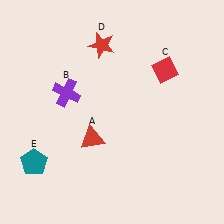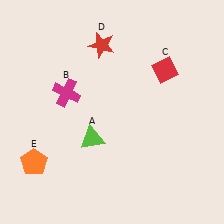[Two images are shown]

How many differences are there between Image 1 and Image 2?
There are 3 differences between the two images.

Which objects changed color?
A changed from red to lime. B changed from purple to magenta. E changed from teal to orange.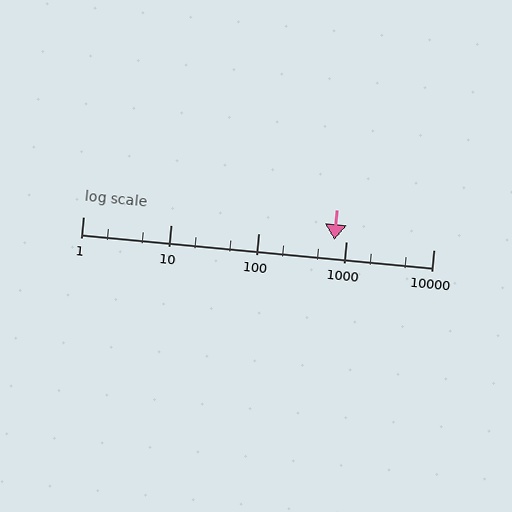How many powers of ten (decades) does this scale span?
The scale spans 4 decades, from 1 to 10000.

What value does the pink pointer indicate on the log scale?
The pointer indicates approximately 740.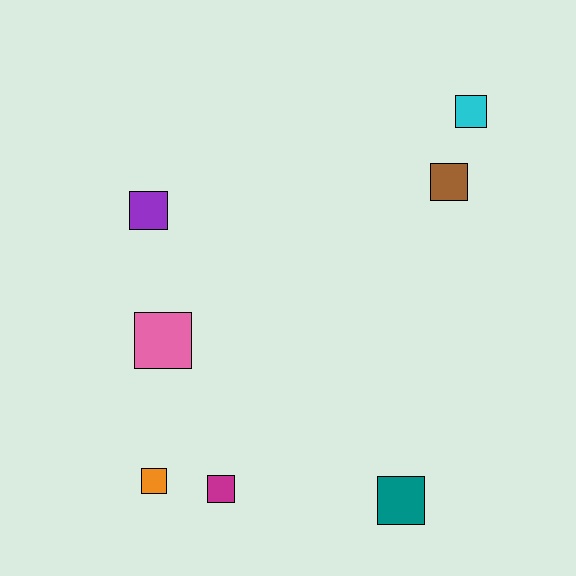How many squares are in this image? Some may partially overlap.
There are 7 squares.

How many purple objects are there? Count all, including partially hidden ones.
There is 1 purple object.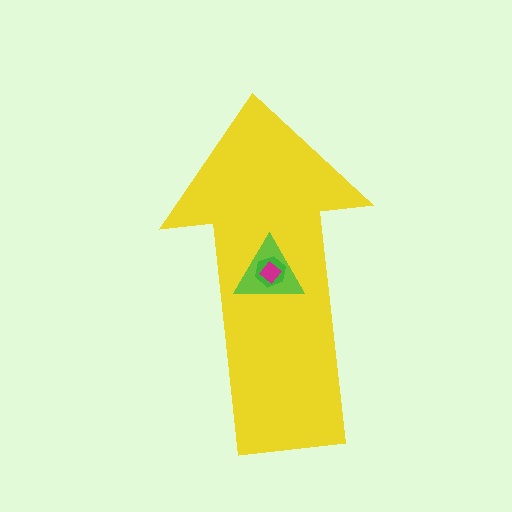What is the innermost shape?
The magenta diamond.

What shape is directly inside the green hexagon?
The magenta diamond.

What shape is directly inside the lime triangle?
The green hexagon.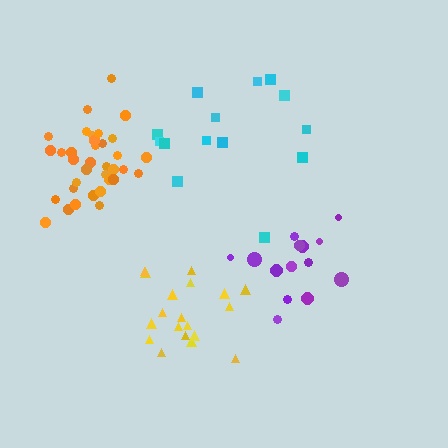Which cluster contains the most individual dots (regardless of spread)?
Orange (35).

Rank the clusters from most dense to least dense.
orange, purple, yellow, cyan.